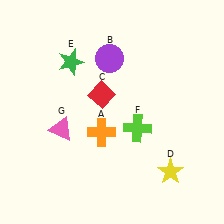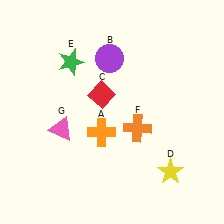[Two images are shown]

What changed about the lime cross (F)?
In Image 1, F is lime. In Image 2, it changed to orange.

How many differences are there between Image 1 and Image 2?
There is 1 difference between the two images.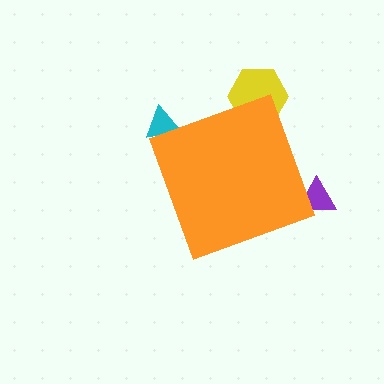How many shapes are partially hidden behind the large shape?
3 shapes are partially hidden.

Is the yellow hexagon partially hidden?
Yes, the yellow hexagon is partially hidden behind the orange diamond.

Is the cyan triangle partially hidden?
Yes, the cyan triangle is partially hidden behind the orange diamond.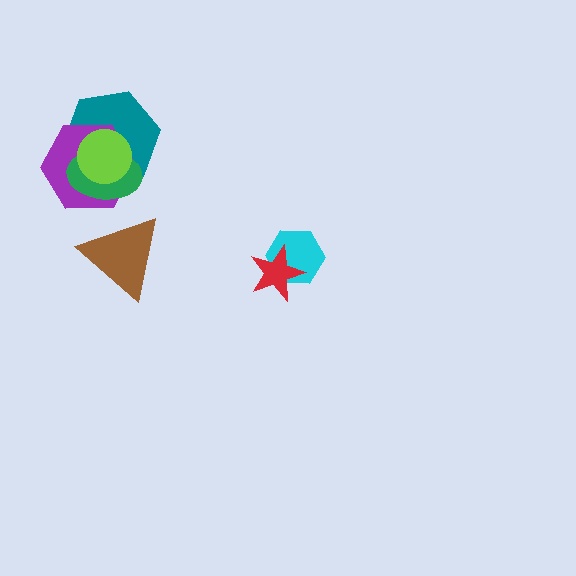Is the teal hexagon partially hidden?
Yes, it is partially covered by another shape.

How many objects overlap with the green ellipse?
3 objects overlap with the green ellipse.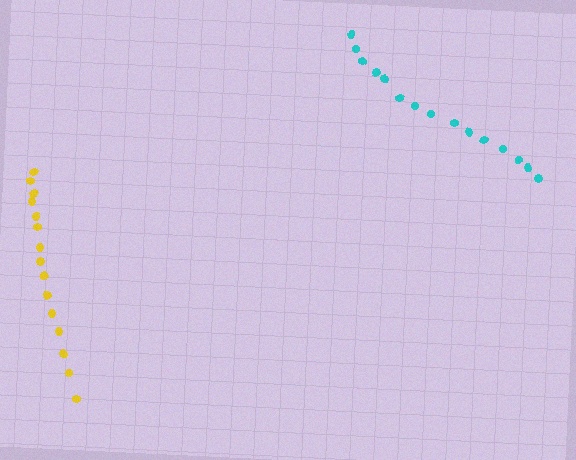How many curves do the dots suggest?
There are 2 distinct paths.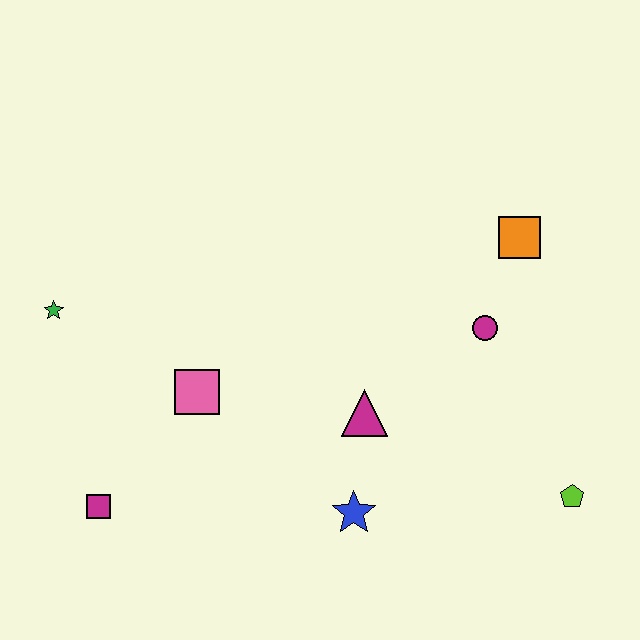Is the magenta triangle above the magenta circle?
No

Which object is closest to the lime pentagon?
The magenta circle is closest to the lime pentagon.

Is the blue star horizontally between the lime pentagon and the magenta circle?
No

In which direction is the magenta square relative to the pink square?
The magenta square is below the pink square.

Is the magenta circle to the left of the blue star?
No